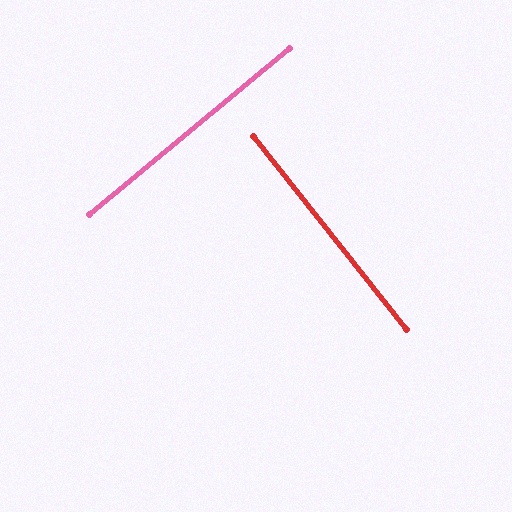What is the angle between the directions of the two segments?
Approximately 89 degrees.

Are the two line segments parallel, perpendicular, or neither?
Perpendicular — they meet at approximately 89°.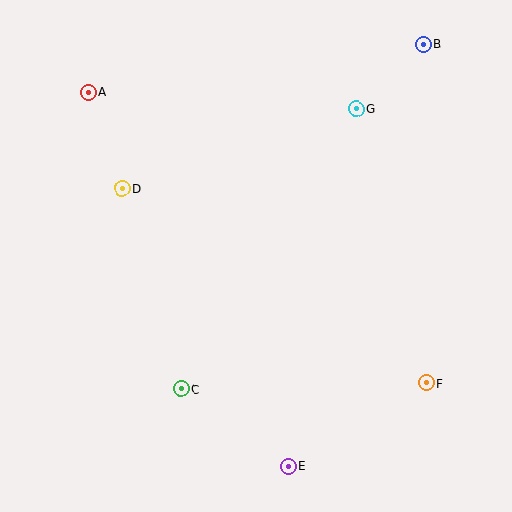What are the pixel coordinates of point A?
Point A is at (88, 92).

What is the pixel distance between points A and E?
The distance between A and E is 424 pixels.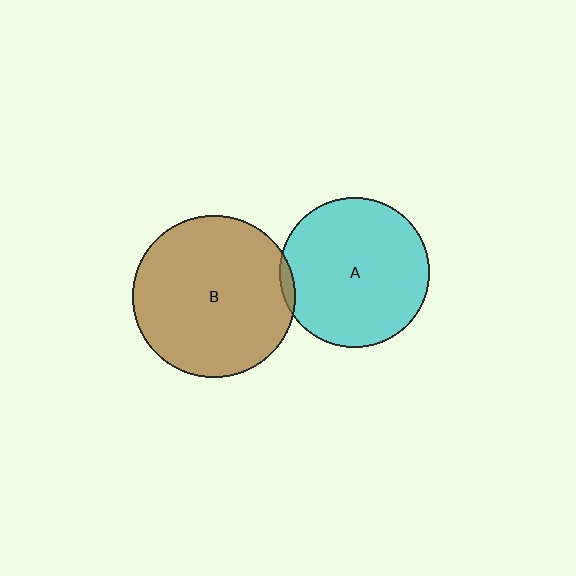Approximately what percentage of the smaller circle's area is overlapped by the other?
Approximately 5%.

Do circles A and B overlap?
Yes.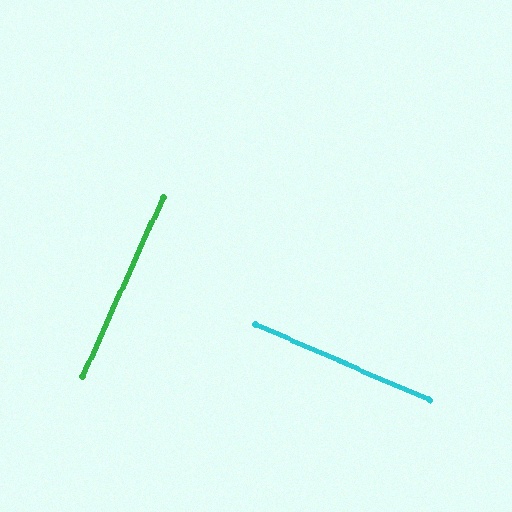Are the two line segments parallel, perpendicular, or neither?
Perpendicular — they meet at approximately 89°.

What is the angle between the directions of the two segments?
Approximately 89 degrees.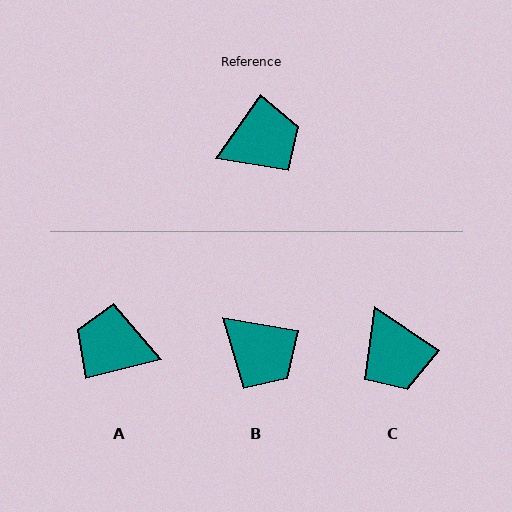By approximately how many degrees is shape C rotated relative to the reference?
Approximately 89 degrees clockwise.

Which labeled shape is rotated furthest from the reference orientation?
A, about 139 degrees away.